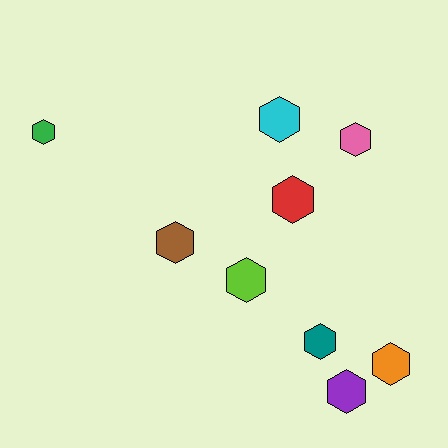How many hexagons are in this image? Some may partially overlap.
There are 9 hexagons.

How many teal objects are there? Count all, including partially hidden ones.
There is 1 teal object.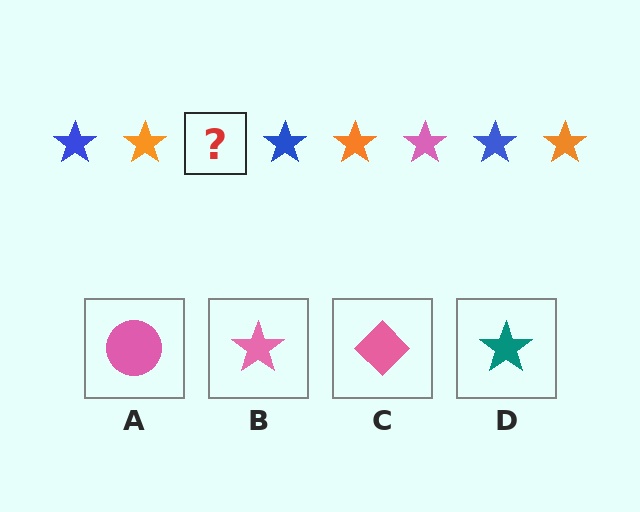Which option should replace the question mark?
Option B.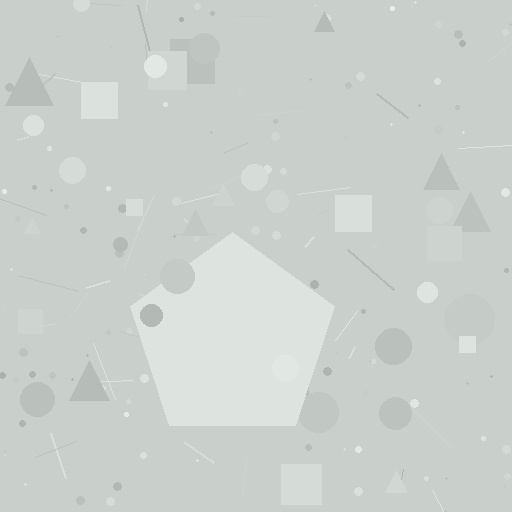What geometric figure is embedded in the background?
A pentagon is embedded in the background.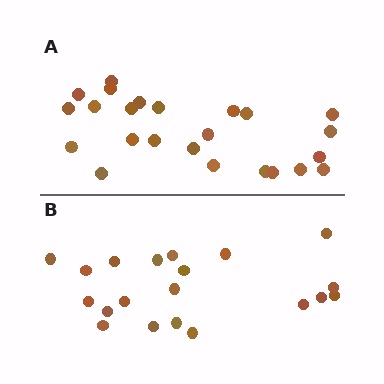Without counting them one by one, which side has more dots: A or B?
Region A (the top region) has more dots.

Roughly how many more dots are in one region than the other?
Region A has about 4 more dots than region B.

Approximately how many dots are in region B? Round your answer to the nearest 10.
About 20 dots.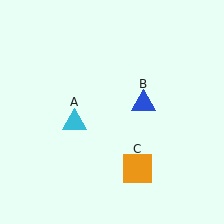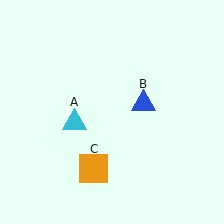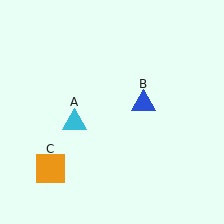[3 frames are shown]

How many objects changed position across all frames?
1 object changed position: orange square (object C).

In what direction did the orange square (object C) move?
The orange square (object C) moved left.